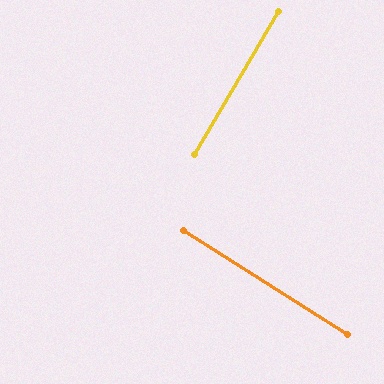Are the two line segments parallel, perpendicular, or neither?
Perpendicular — they meet at approximately 88°.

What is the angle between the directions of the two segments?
Approximately 88 degrees.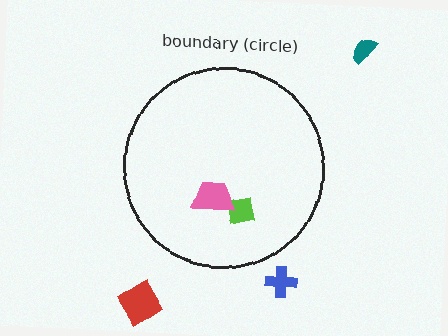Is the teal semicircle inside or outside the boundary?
Outside.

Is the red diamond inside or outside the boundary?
Outside.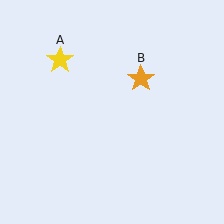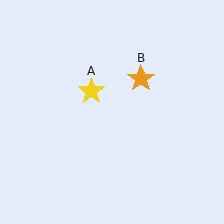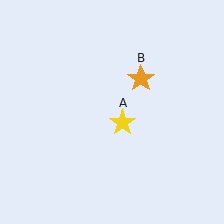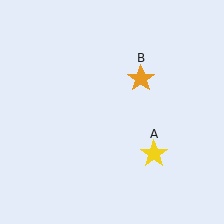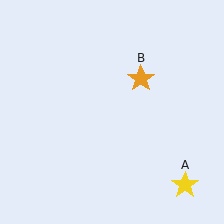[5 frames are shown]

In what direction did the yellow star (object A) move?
The yellow star (object A) moved down and to the right.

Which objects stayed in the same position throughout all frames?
Orange star (object B) remained stationary.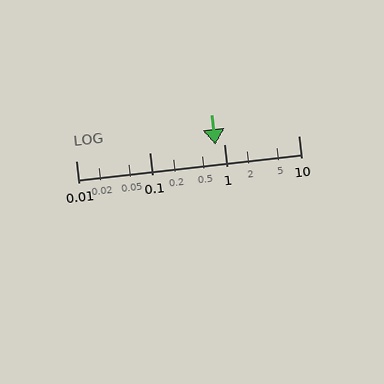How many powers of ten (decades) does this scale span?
The scale spans 3 decades, from 0.01 to 10.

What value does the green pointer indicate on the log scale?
The pointer indicates approximately 0.77.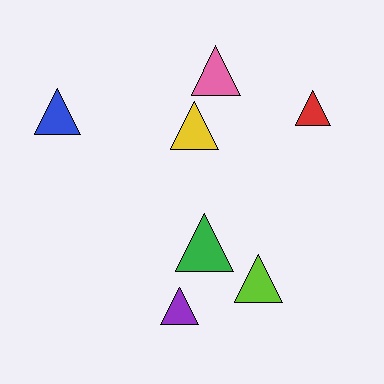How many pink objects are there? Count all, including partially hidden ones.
There is 1 pink object.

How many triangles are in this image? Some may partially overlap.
There are 7 triangles.